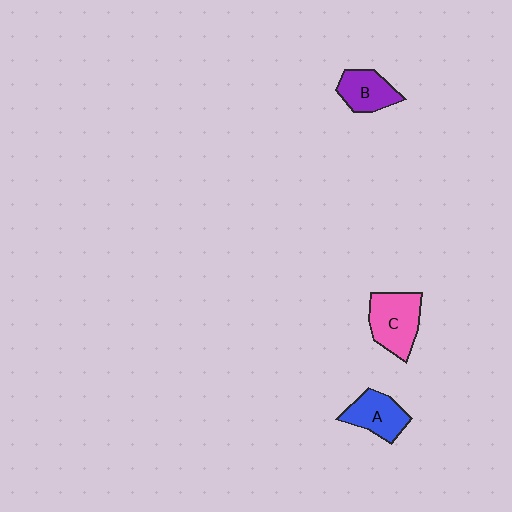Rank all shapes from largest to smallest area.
From largest to smallest: C (pink), A (blue), B (purple).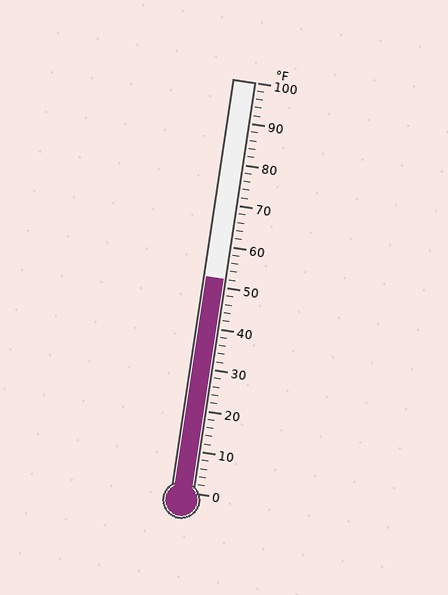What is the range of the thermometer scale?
The thermometer scale ranges from 0°F to 100°F.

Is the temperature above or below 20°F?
The temperature is above 20°F.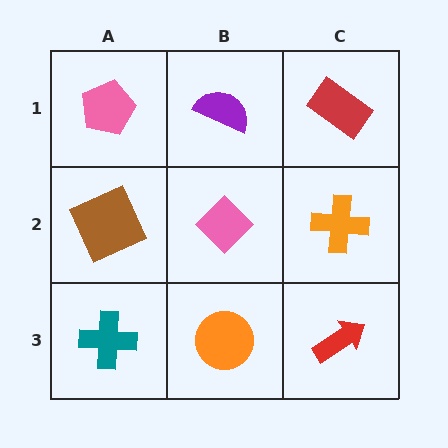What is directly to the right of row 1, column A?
A purple semicircle.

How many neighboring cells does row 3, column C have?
2.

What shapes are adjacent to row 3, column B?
A pink diamond (row 2, column B), a teal cross (row 3, column A), a red arrow (row 3, column C).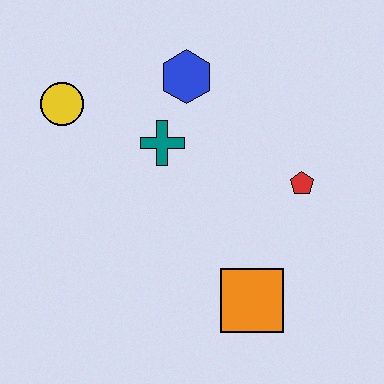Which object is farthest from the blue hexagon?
The orange square is farthest from the blue hexagon.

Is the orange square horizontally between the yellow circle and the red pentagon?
Yes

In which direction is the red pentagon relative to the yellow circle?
The red pentagon is to the right of the yellow circle.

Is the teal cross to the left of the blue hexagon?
Yes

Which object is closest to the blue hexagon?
The teal cross is closest to the blue hexagon.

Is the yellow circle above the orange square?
Yes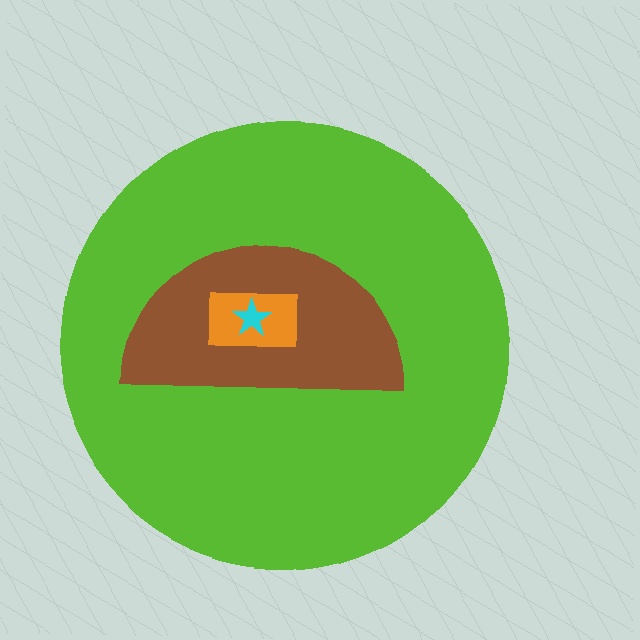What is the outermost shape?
The lime circle.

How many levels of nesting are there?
4.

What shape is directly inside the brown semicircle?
The orange rectangle.